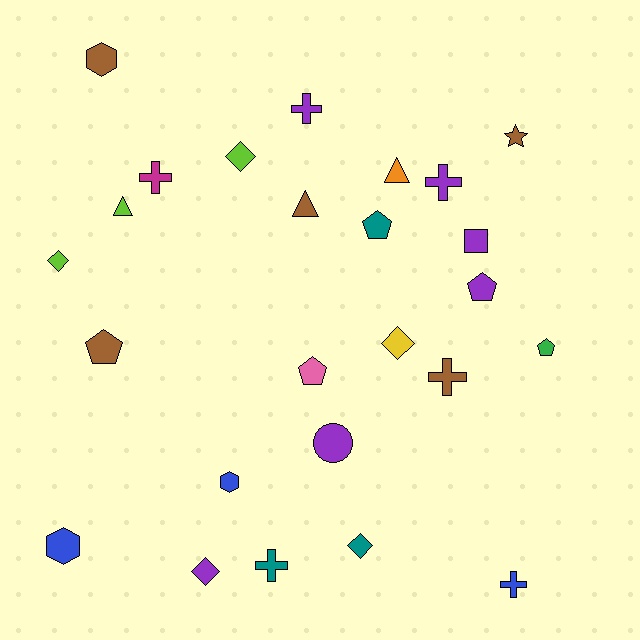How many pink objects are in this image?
There is 1 pink object.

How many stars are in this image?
There is 1 star.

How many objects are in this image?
There are 25 objects.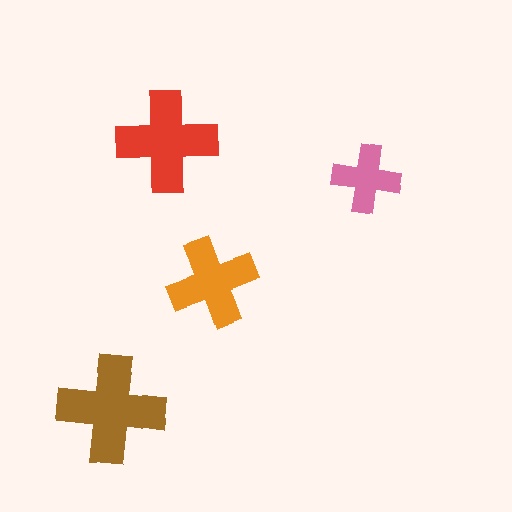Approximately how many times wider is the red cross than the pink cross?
About 1.5 times wider.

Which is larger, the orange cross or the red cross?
The red one.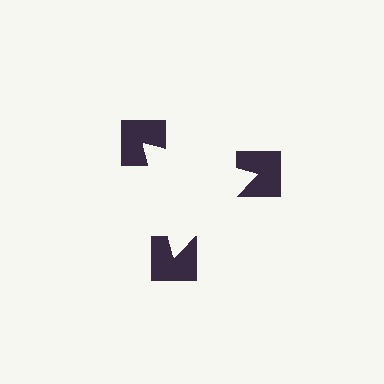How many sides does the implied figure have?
3 sides.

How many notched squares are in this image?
There are 3 — one at each vertex of the illusory triangle.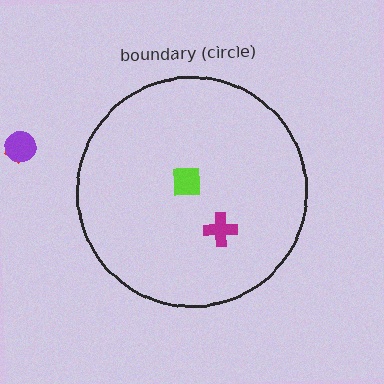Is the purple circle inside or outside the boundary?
Outside.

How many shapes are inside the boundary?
2 inside, 2 outside.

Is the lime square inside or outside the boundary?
Inside.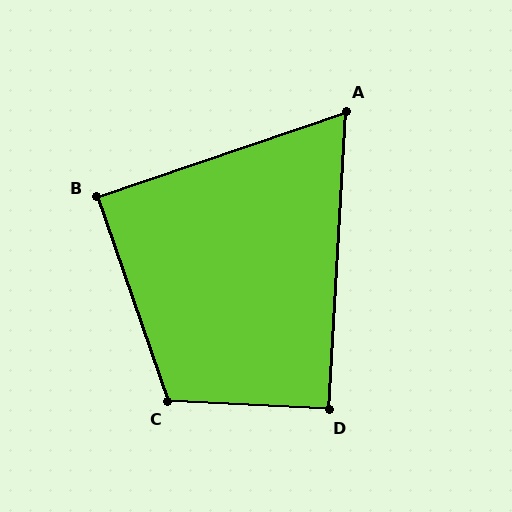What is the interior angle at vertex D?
Approximately 90 degrees (approximately right).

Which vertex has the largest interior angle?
C, at approximately 112 degrees.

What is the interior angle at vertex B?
Approximately 90 degrees (approximately right).